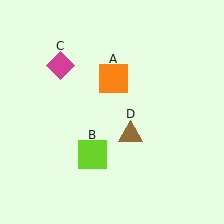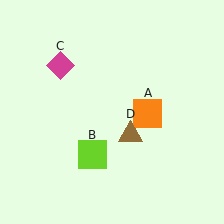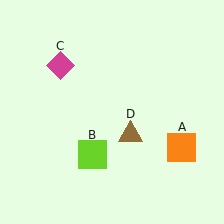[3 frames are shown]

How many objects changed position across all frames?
1 object changed position: orange square (object A).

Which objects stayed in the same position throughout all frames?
Lime square (object B) and magenta diamond (object C) and brown triangle (object D) remained stationary.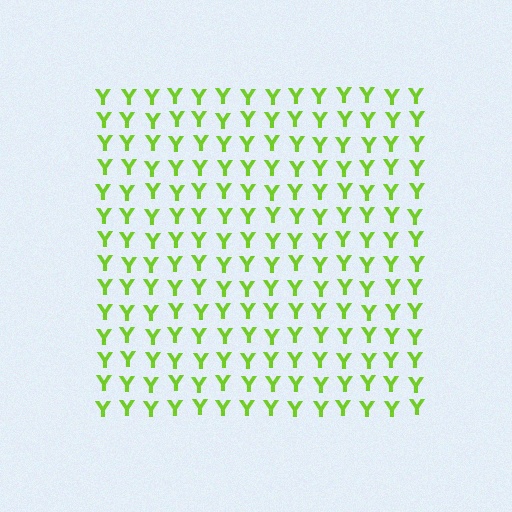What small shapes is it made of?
It is made of small letter Y's.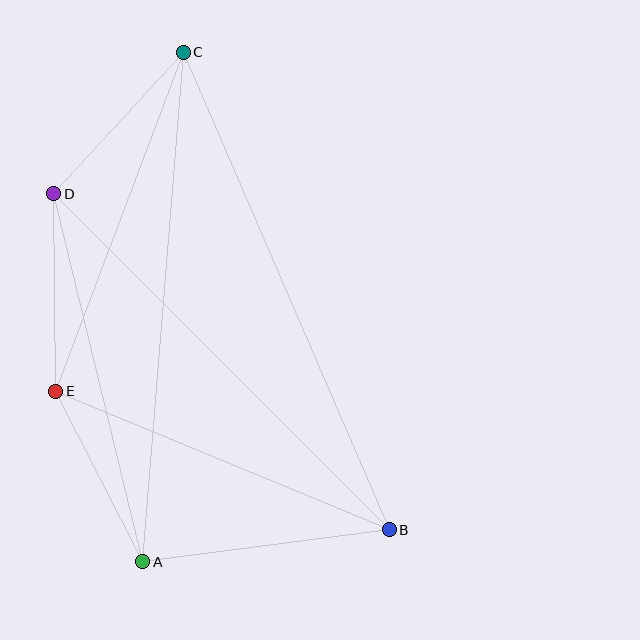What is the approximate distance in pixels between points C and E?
The distance between C and E is approximately 362 pixels.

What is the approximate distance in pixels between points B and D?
The distance between B and D is approximately 475 pixels.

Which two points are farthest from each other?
Points B and C are farthest from each other.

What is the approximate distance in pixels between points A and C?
The distance between A and C is approximately 511 pixels.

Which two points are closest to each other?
Points C and D are closest to each other.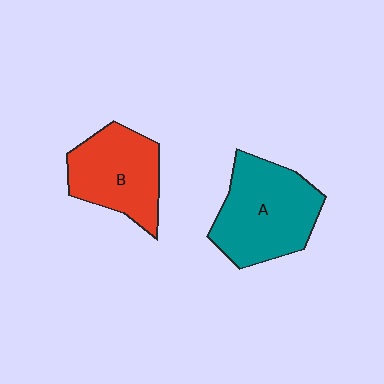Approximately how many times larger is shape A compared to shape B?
Approximately 1.2 times.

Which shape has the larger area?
Shape A (teal).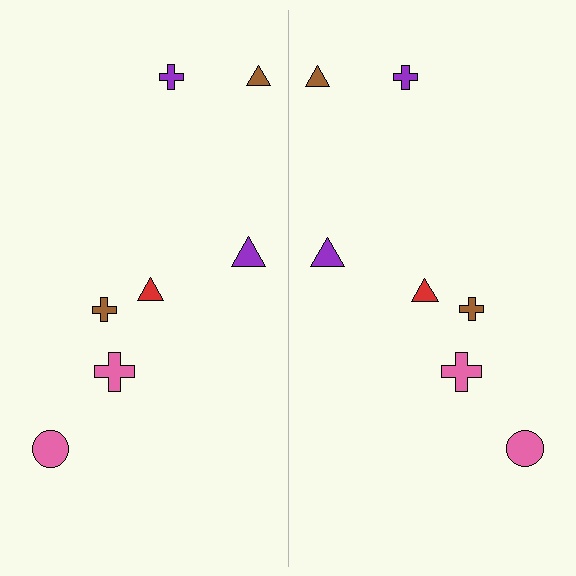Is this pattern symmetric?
Yes, this pattern has bilateral (reflection) symmetry.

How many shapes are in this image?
There are 14 shapes in this image.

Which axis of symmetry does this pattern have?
The pattern has a vertical axis of symmetry running through the center of the image.